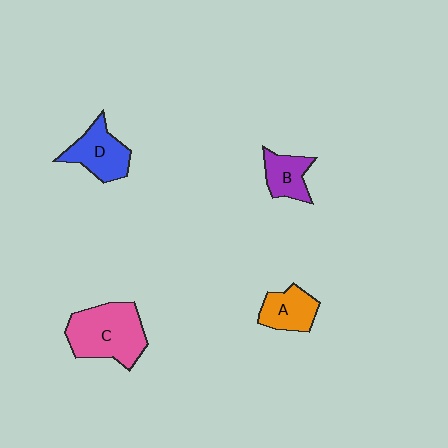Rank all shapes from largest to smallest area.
From largest to smallest: C (pink), D (blue), A (orange), B (purple).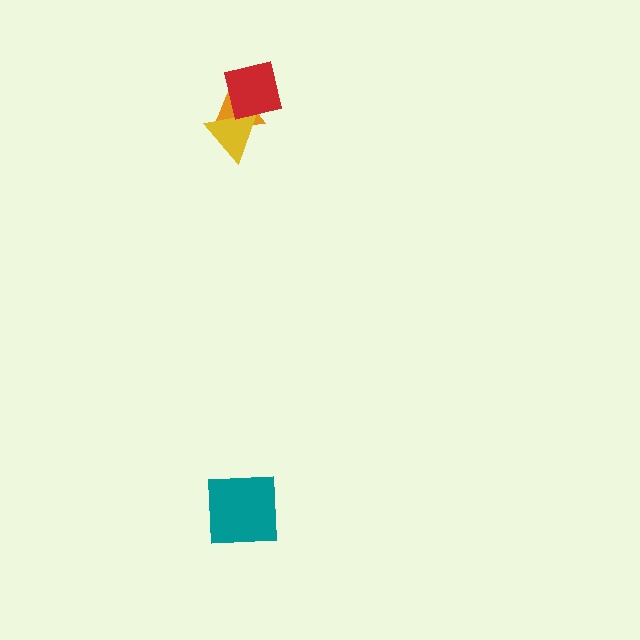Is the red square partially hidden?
No, no other shape covers it.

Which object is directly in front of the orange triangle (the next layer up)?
The yellow triangle is directly in front of the orange triangle.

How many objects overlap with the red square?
2 objects overlap with the red square.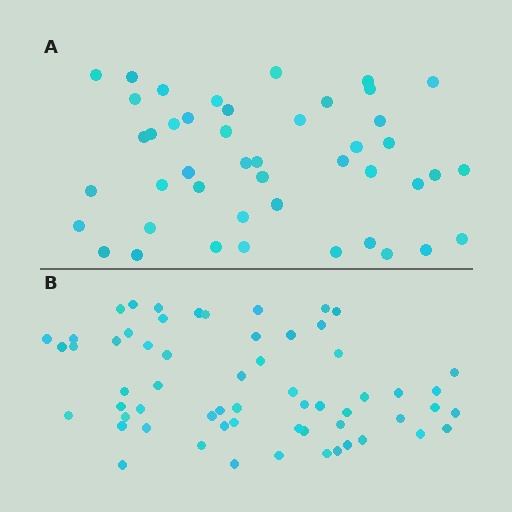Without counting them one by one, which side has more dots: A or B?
Region B (the bottom region) has more dots.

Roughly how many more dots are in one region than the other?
Region B has approximately 15 more dots than region A.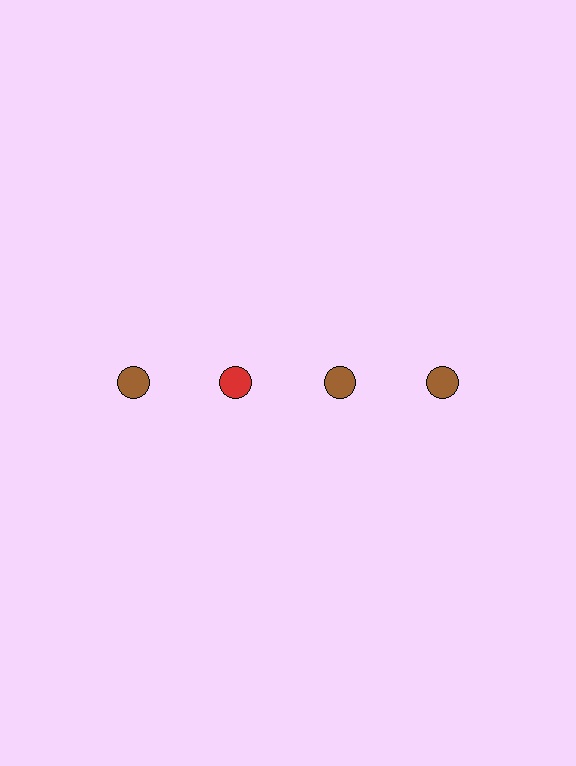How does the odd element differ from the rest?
It has a different color: red instead of brown.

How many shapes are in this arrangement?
There are 4 shapes arranged in a grid pattern.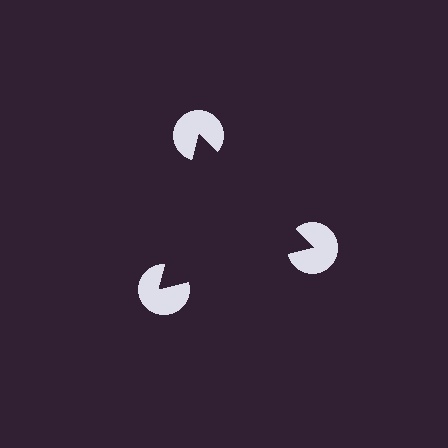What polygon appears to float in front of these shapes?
An illusory triangle — its edges are inferred from the aligned wedge cuts in the pac-man discs, not physically drawn.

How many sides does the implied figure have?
3 sides.